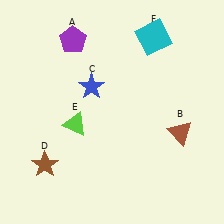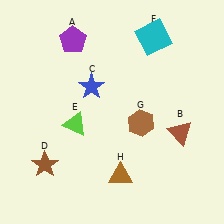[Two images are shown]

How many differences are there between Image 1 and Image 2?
There are 2 differences between the two images.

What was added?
A brown hexagon (G), a brown triangle (H) were added in Image 2.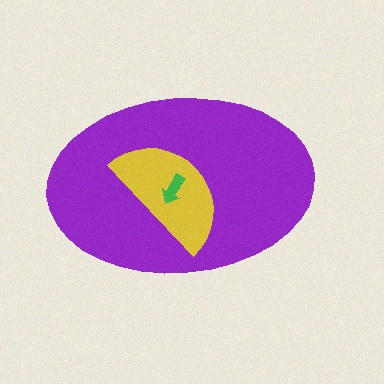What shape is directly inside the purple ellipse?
The yellow semicircle.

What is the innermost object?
The green arrow.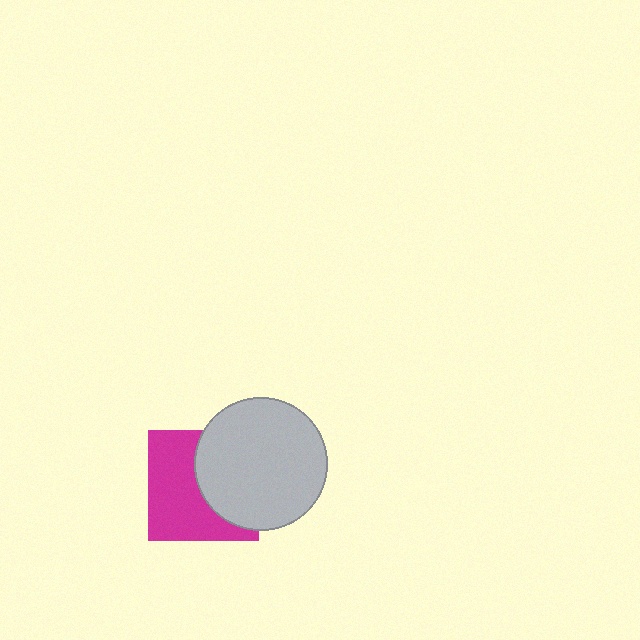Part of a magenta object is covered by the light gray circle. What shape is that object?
It is a square.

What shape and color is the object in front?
The object in front is a light gray circle.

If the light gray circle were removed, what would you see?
You would see the complete magenta square.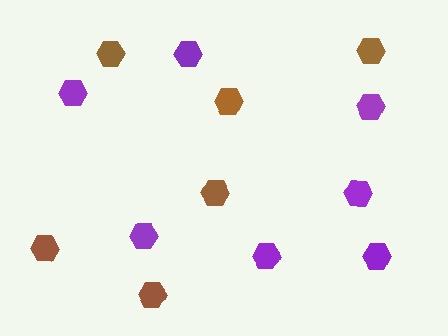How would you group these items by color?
There are 2 groups: one group of brown hexagons (6) and one group of purple hexagons (7).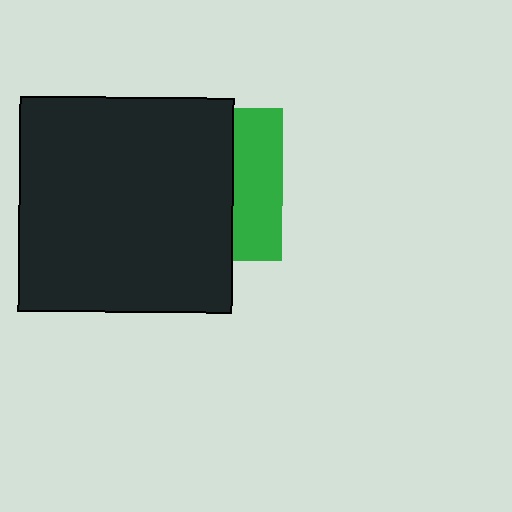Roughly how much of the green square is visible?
A small part of it is visible (roughly 32%).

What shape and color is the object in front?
The object in front is a black square.